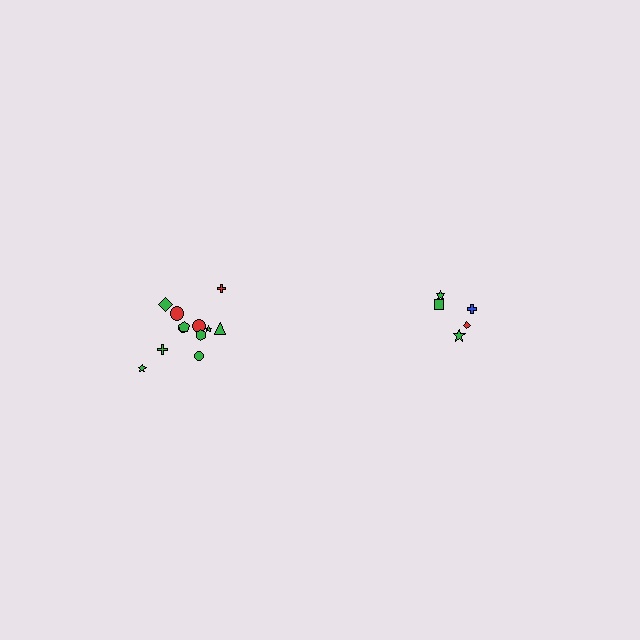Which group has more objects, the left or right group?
The left group.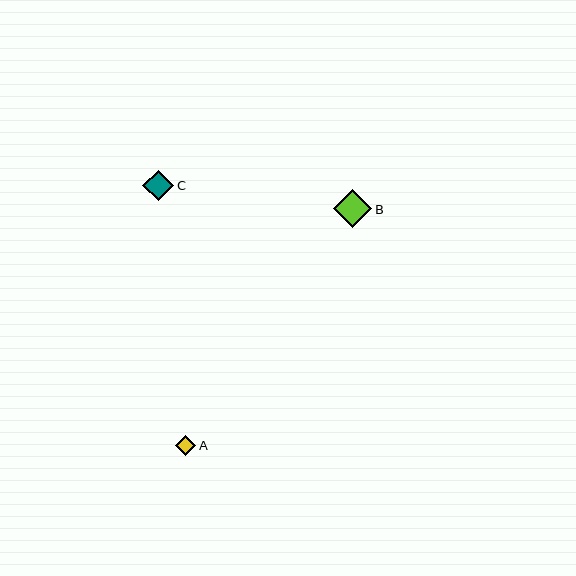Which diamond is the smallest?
Diamond A is the smallest with a size of approximately 20 pixels.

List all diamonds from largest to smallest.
From largest to smallest: B, C, A.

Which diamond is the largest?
Diamond B is the largest with a size of approximately 38 pixels.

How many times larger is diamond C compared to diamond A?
Diamond C is approximately 1.5 times the size of diamond A.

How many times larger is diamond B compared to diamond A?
Diamond B is approximately 1.9 times the size of diamond A.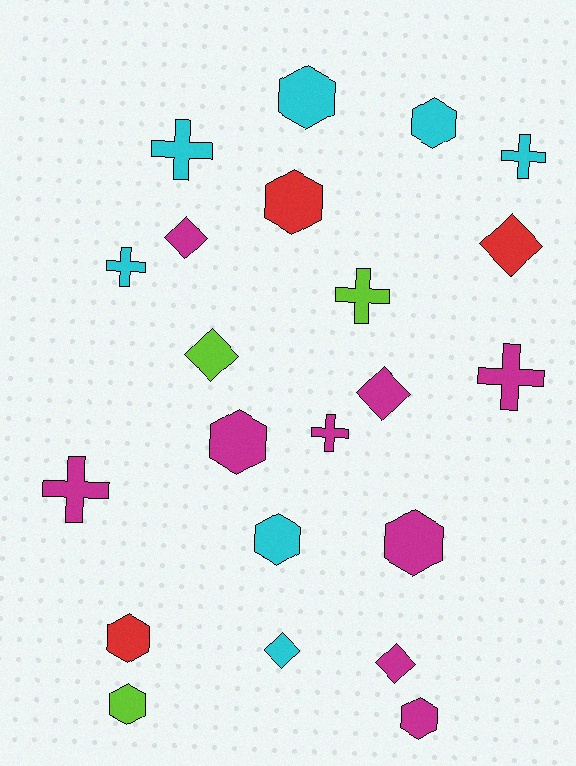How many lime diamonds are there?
There is 1 lime diamond.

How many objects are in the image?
There are 22 objects.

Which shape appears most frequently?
Hexagon, with 9 objects.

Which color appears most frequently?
Magenta, with 9 objects.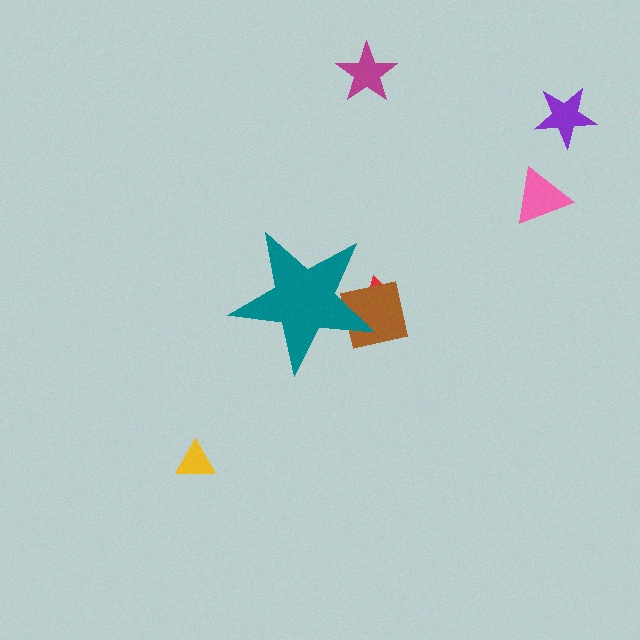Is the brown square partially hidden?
Yes, the brown square is partially hidden behind the teal star.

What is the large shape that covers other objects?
A teal star.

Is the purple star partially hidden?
No, the purple star is fully visible.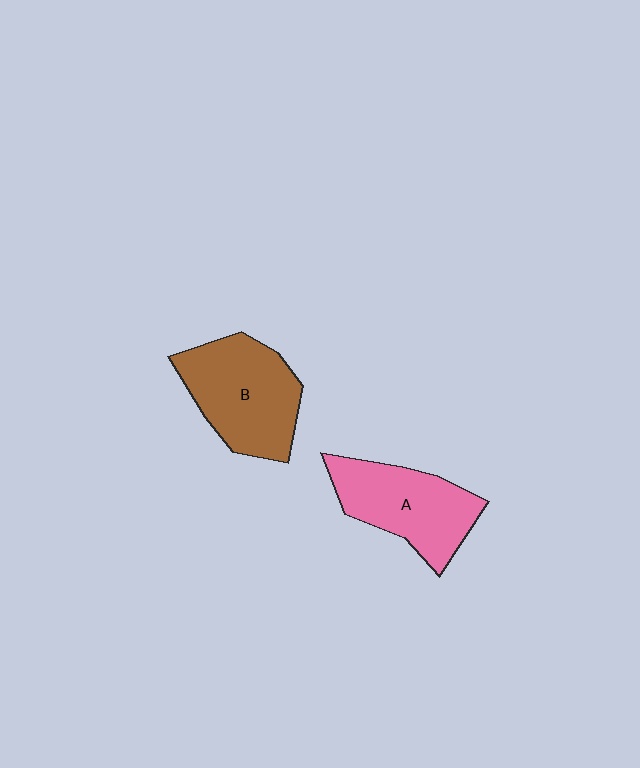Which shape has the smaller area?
Shape A (pink).